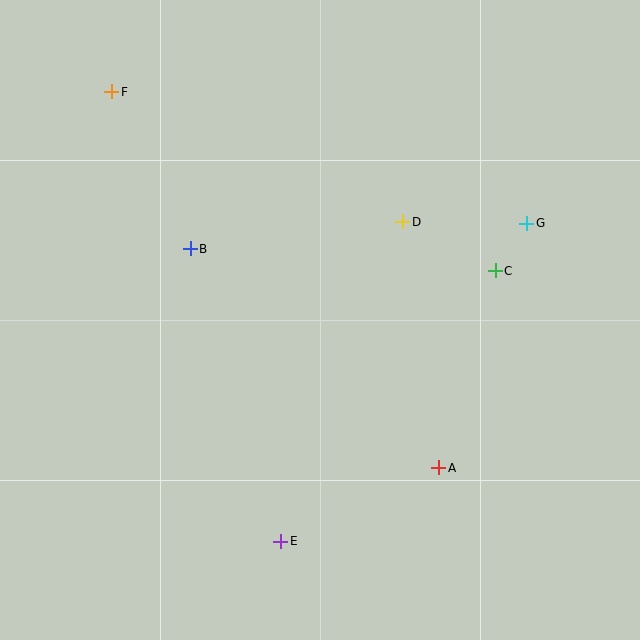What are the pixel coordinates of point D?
Point D is at (403, 222).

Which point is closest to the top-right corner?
Point G is closest to the top-right corner.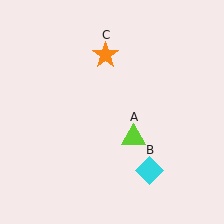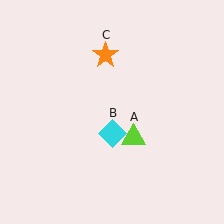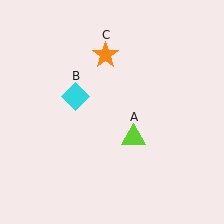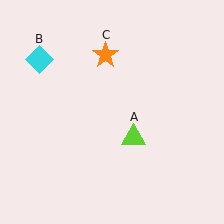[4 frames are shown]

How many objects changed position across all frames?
1 object changed position: cyan diamond (object B).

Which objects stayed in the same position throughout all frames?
Lime triangle (object A) and orange star (object C) remained stationary.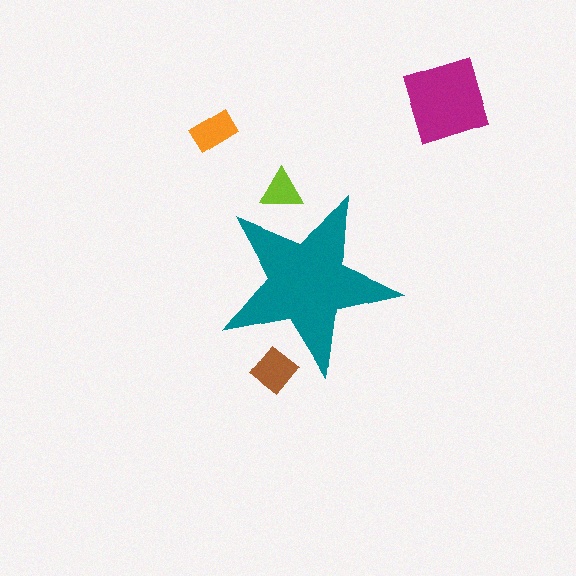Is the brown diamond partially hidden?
Yes, the brown diamond is partially hidden behind the teal star.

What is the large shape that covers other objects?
A teal star.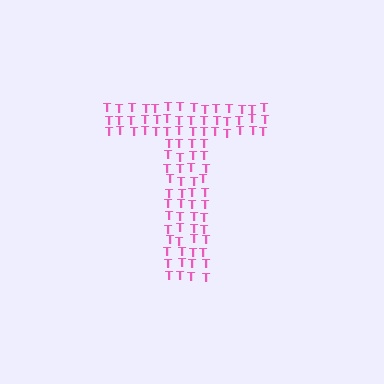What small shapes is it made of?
It is made of small letter T's.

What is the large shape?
The large shape is the letter T.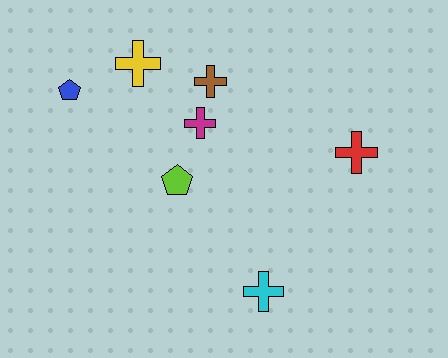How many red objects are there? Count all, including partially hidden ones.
There is 1 red object.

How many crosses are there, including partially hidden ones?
There are 5 crosses.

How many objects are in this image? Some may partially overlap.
There are 7 objects.